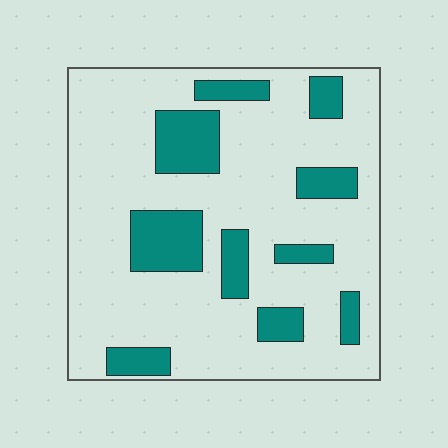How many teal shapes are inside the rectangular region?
10.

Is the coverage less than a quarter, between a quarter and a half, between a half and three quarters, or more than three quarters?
Less than a quarter.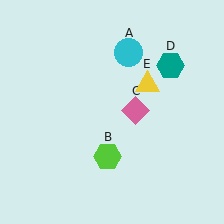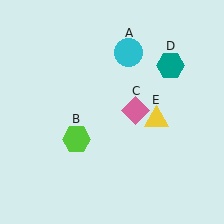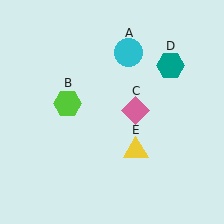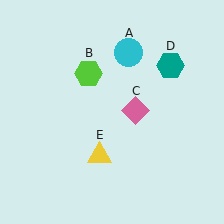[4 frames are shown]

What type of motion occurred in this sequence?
The lime hexagon (object B), yellow triangle (object E) rotated clockwise around the center of the scene.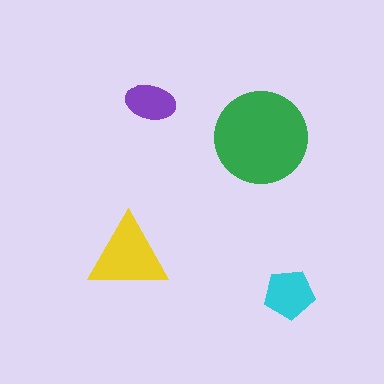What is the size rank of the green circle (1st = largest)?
1st.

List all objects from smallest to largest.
The purple ellipse, the cyan pentagon, the yellow triangle, the green circle.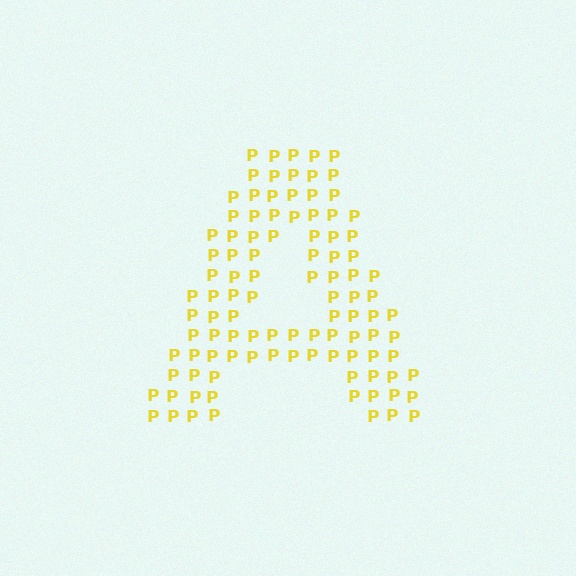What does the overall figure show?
The overall figure shows the letter A.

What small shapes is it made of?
It is made of small letter P's.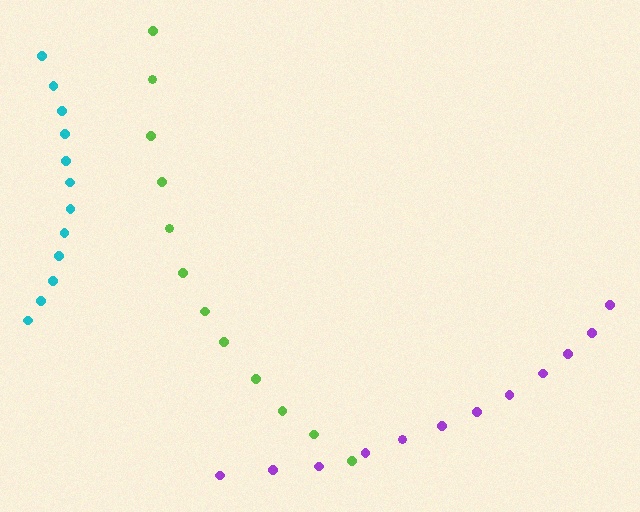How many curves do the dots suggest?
There are 3 distinct paths.